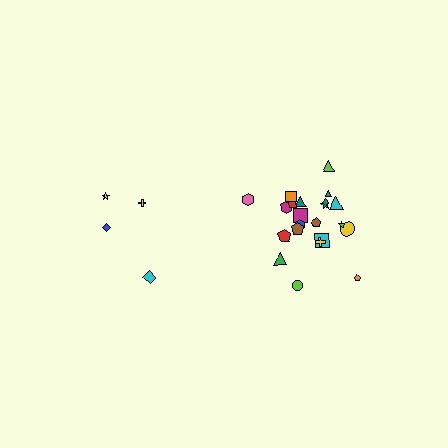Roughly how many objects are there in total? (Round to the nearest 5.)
Roughly 25 objects in total.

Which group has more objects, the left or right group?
The right group.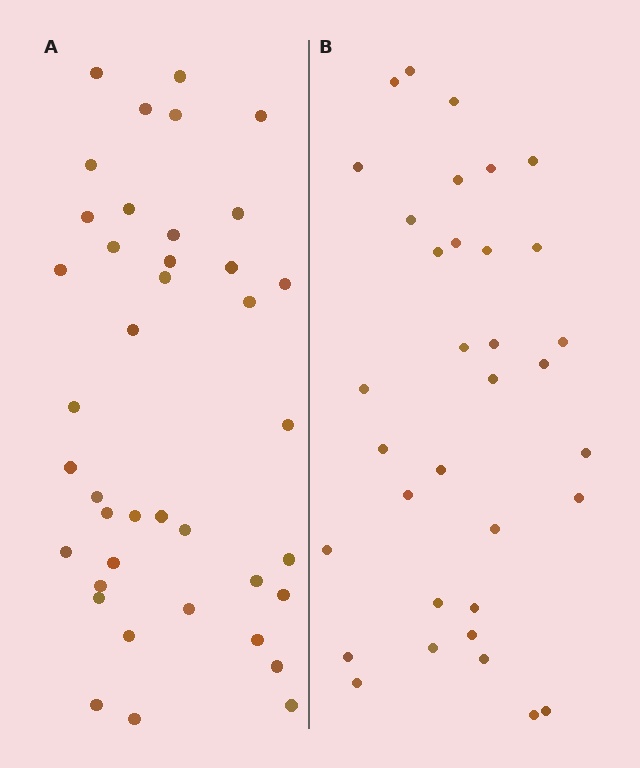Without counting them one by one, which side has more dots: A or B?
Region A (the left region) has more dots.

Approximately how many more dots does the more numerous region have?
Region A has about 6 more dots than region B.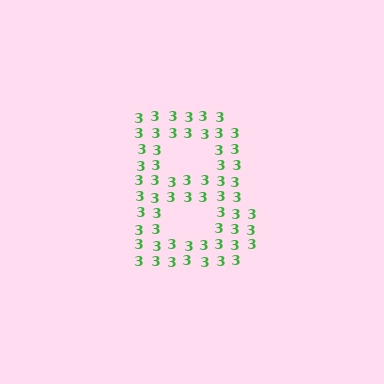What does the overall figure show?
The overall figure shows the letter B.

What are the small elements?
The small elements are digit 3's.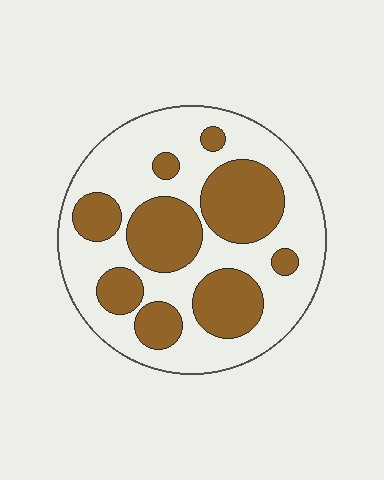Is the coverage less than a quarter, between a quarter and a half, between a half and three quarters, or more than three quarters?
Between a quarter and a half.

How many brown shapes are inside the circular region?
9.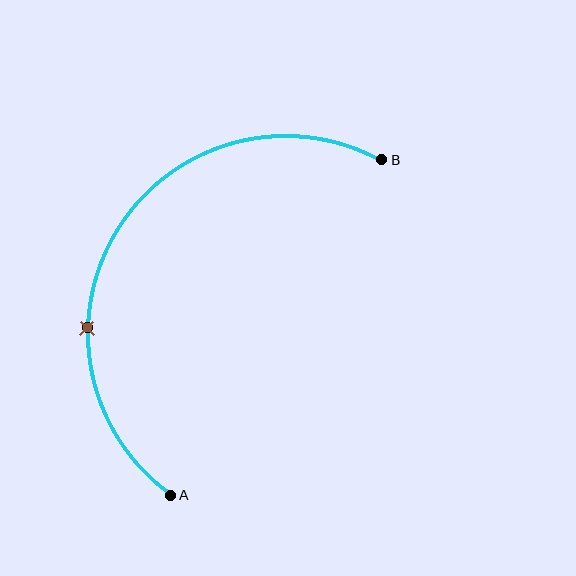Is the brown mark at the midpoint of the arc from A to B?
No. The brown mark lies on the arc but is closer to endpoint A. The arc midpoint would be at the point on the curve equidistant along the arc from both A and B.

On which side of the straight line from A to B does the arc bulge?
The arc bulges to the left of the straight line connecting A and B.